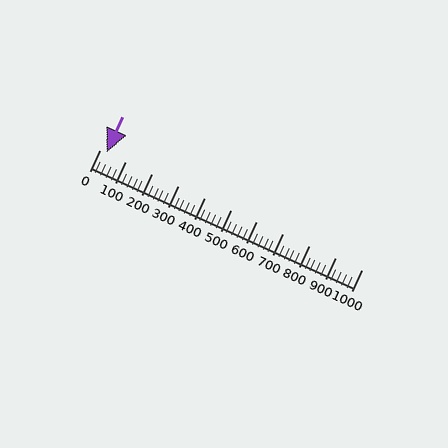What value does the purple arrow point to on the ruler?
The purple arrow points to approximately 26.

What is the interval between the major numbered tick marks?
The major tick marks are spaced 100 units apart.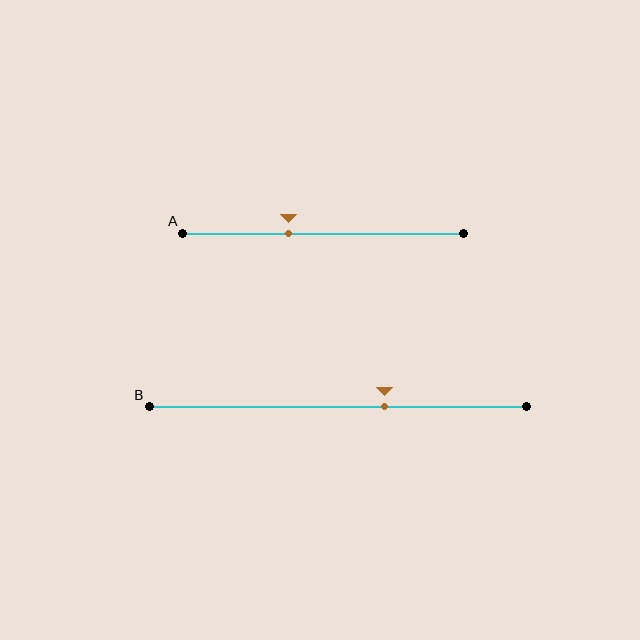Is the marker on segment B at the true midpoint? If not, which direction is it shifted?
No, the marker on segment B is shifted to the right by about 12% of the segment length.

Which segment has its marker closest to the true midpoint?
Segment B has its marker closest to the true midpoint.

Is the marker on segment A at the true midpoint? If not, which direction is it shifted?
No, the marker on segment A is shifted to the left by about 12% of the segment length.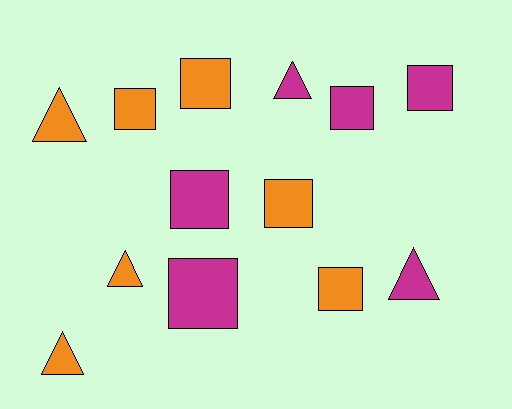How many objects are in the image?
There are 13 objects.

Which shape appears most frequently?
Square, with 8 objects.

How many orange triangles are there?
There are 3 orange triangles.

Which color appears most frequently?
Orange, with 7 objects.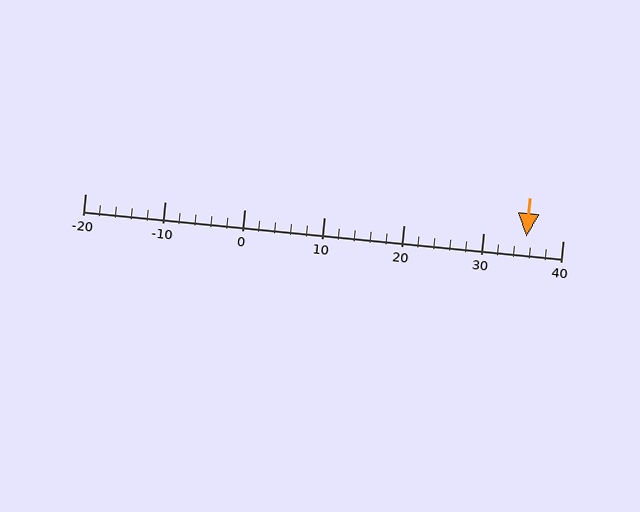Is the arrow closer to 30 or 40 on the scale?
The arrow is closer to 40.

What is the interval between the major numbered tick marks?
The major tick marks are spaced 10 units apart.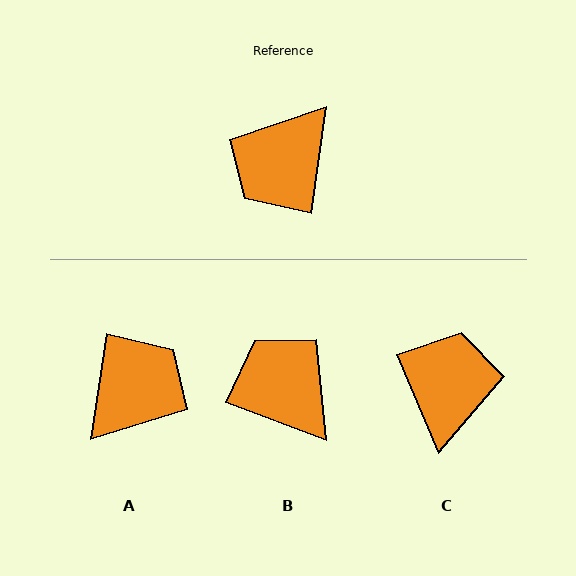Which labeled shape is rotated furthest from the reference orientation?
A, about 179 degrees away.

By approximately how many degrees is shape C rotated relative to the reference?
Approximately 149 degrees clockwise.